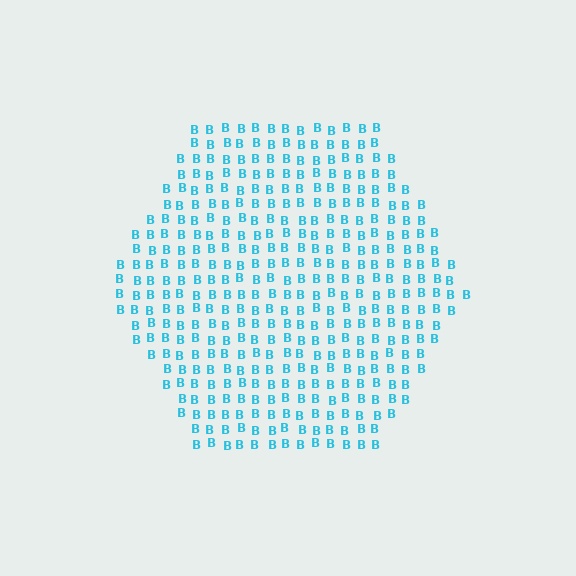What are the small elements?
The small elements are letter B's.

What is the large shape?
The large shape is a hexagon.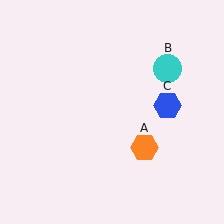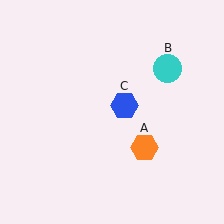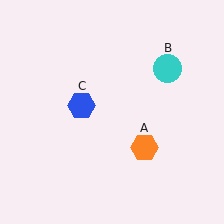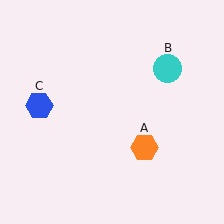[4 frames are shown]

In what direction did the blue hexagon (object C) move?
The blue hexagon (object C) moved left.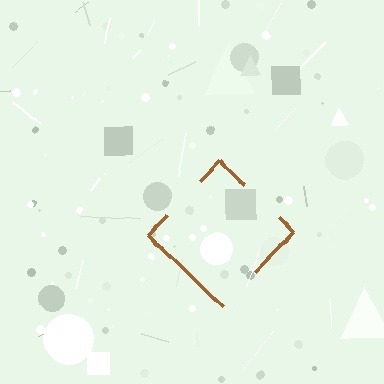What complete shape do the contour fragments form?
The contour fragments form a diamond.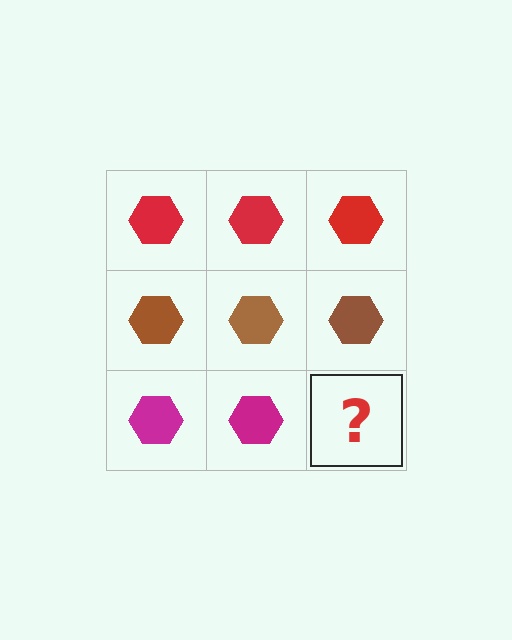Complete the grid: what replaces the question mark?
The question mark should be replaced with a magenta hexagon.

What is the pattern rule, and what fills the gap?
The rule is that each row has a consistent color. The gap should be filled with a magenta hexagon.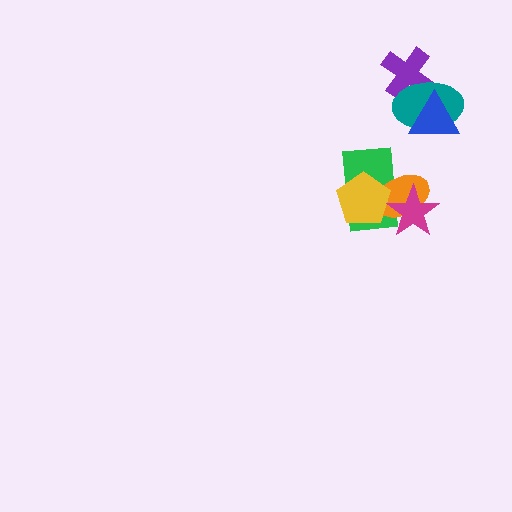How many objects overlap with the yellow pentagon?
2 objects overlap with the yellow pentagon.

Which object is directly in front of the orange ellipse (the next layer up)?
The yellow pentagon is directly in front of the orange ellipse.